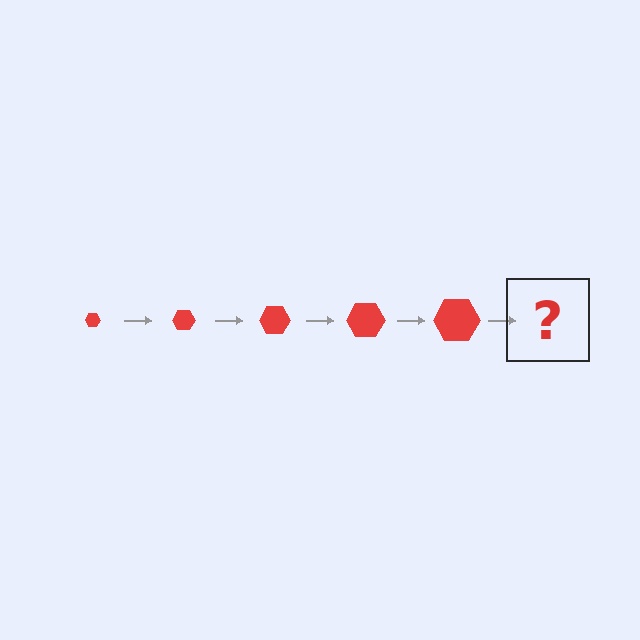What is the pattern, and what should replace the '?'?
The pattern is that the hexagon gets progressively larger each step. The '?' should be a red hexagon, larger than the previous one.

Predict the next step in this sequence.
The next step is a red hexagon, larger than the previous one.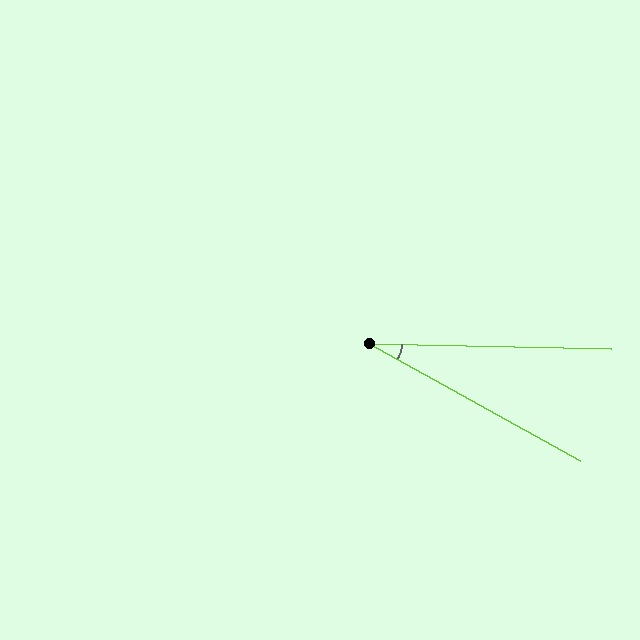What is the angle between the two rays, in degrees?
Approximately 28 degrees.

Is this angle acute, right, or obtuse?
It is acute.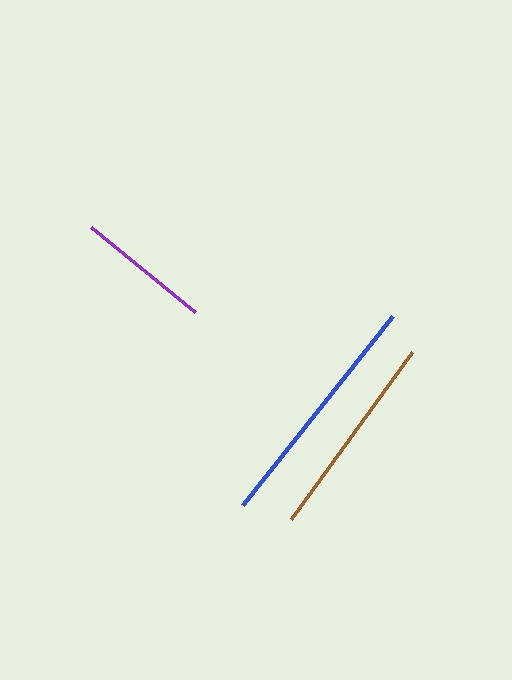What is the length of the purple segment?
The purple segment is approximately 135 pixels long.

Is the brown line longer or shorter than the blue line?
The blue line is longer than the brown line.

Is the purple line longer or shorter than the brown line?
The brown line is longer than the purple line.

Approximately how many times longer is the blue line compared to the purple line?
The blue line is approximately 1.8 times the length of the purple line.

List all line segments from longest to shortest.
From longest to shortest: blue, brown, purple.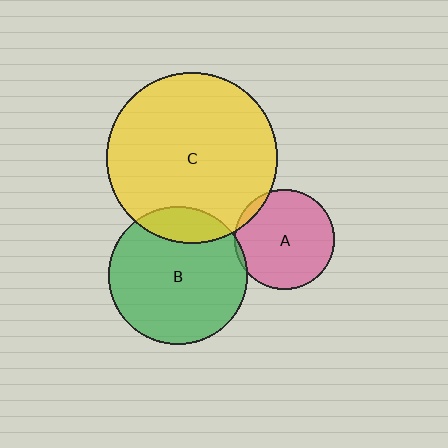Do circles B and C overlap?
Yes.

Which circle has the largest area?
Circle C (yellow).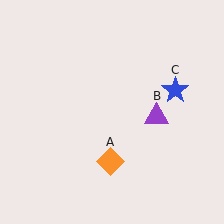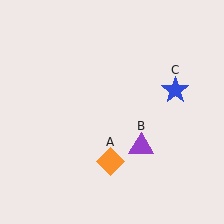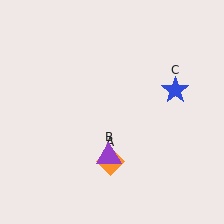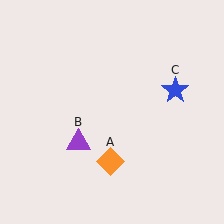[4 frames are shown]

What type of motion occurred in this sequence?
The purple triangle (object B) rotated clockwise around the center of the scene.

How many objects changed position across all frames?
1 object changed position: purple triangle (object B).